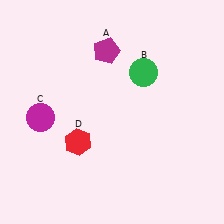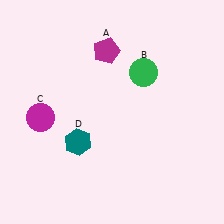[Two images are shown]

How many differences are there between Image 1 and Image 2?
There is 1 difference between the two images.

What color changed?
The hexagon (D) changed from red in Image 1 to teal in Image 2.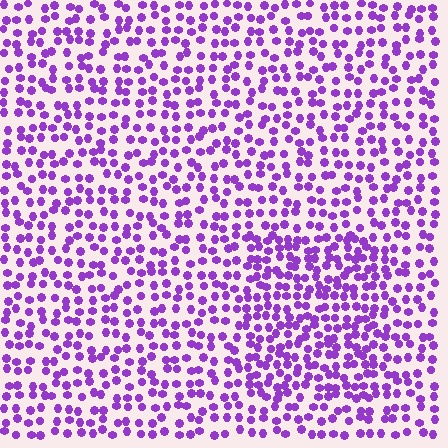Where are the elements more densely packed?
The elements are more densely packed inside the rectangle boundary.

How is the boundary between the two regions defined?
The boundary is defined by a change in element density (approximately 1.6x ratio). All elements are the same color, size, and shape.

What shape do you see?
I see a rectangle.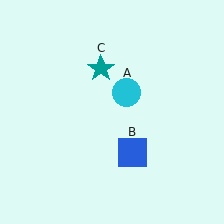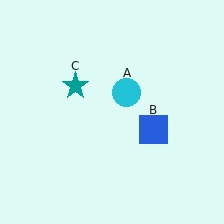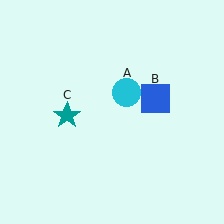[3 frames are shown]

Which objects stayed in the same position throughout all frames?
Cyan circle (object A) remained stationary.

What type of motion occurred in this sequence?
The blue square (object B), teal star (object C) rotated counterclockwise around the center of the scene.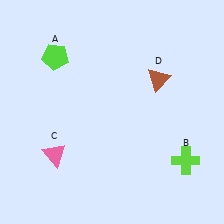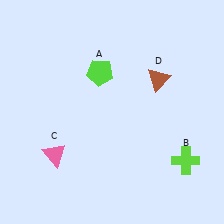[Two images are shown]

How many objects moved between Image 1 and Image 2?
1 object moved between the two images.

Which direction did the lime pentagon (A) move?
The lime pentagon (A) moved right.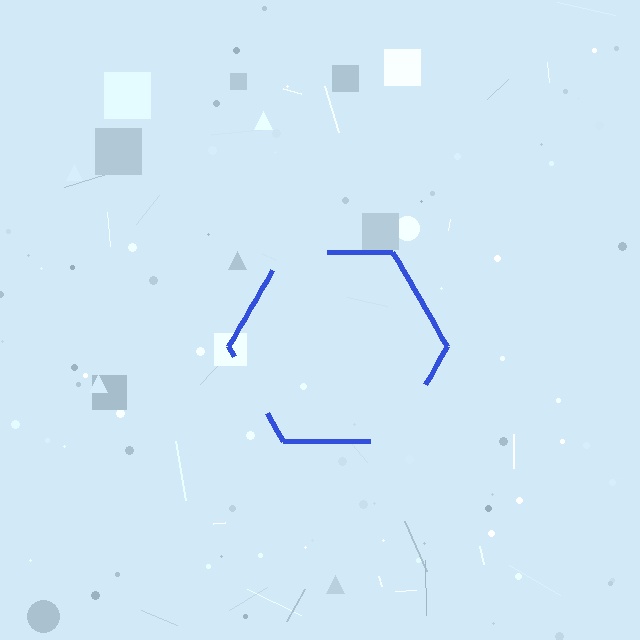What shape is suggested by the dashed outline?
The dashed outline suggests a hexagon.